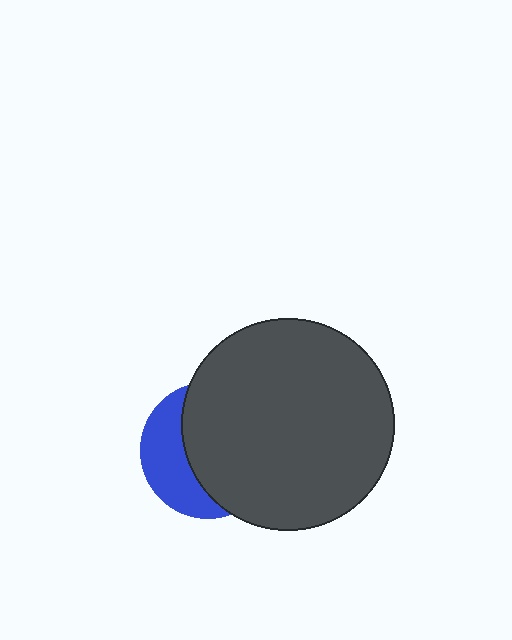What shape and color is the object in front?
The object in front is a dark gray circle.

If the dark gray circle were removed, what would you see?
You would see the complete blue circle.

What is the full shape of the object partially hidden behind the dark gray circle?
The partially hidden object is a blue circle.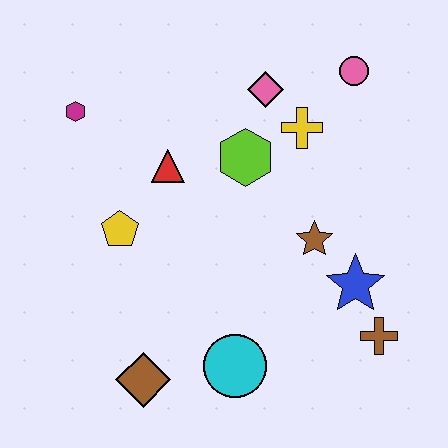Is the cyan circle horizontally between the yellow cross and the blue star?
No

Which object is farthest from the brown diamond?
The pink circle is farthest from the brown diamond.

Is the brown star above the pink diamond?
No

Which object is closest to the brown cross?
The blue star is closest to the brown cross.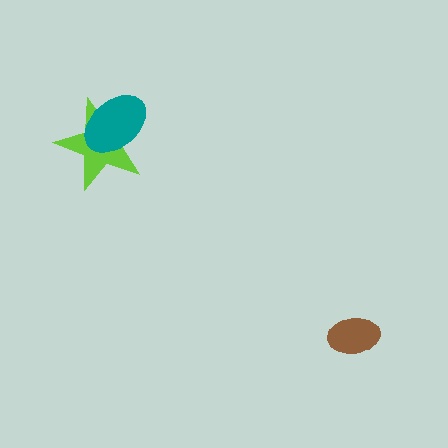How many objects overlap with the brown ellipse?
0 objects overlap with the brown ellipse.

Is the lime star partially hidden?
Yes, it is partially covered by another shape.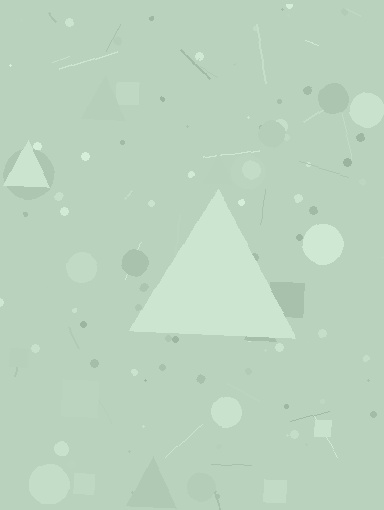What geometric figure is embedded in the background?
A triangle is embedded in the background.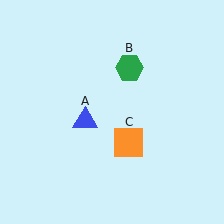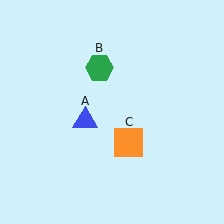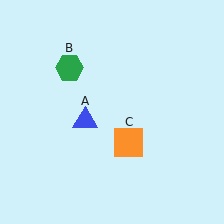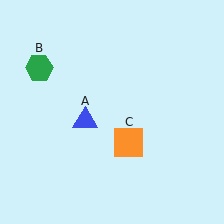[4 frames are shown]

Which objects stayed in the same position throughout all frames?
Blue triangle (object A) and orange square (object C) remained stationary.